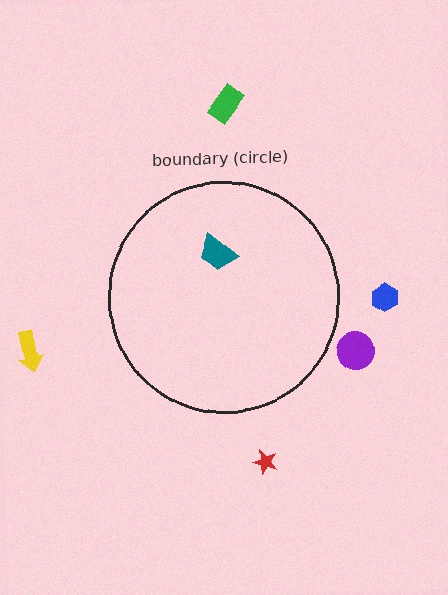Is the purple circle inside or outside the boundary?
Outside.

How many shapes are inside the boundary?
1 inside, 5 outside.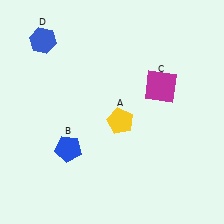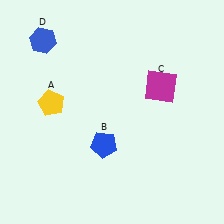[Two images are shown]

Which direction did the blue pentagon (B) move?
The blue pentagon (B) moved right.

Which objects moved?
The objects that moved are: the yellow pentagon (A), the blue pentagon (B).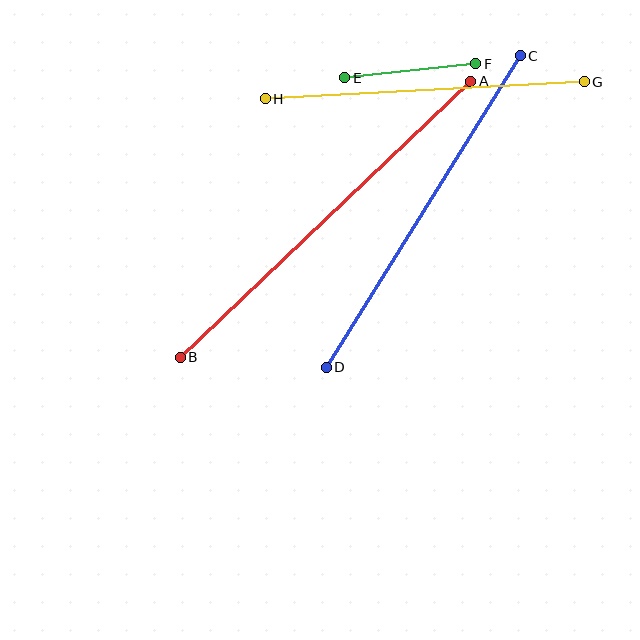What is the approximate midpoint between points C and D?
The midpoint is at approximately (423, 211) pixels.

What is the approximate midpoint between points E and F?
The midpoint is at approximately (410, 71) pixels.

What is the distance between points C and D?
The distance is approximately 367 pixels.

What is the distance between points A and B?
The distance is approximately 401 pixels.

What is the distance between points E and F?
The distance is approximately 132 pixels.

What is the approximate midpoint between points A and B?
The midpoint is at approximately (325, 219) pixels.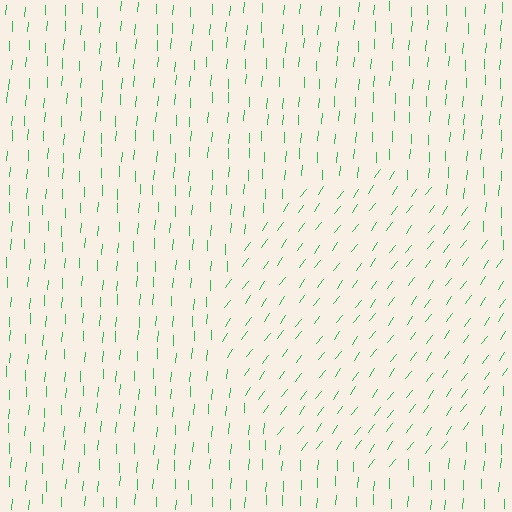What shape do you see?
I see a circle.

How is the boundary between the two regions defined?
The boundary is defined purely by a change in line orientation (approximately 33 degrees difference). All lines are the same color and thickness.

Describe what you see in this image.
The image is filled with small green line segments. A circle region in the image has lines oriented differently from the surrounding lines, creating a visible texture boundary.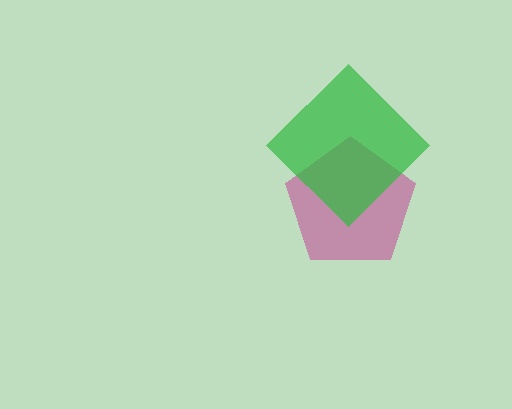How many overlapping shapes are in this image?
There are 2 overlapping shapes in the image.